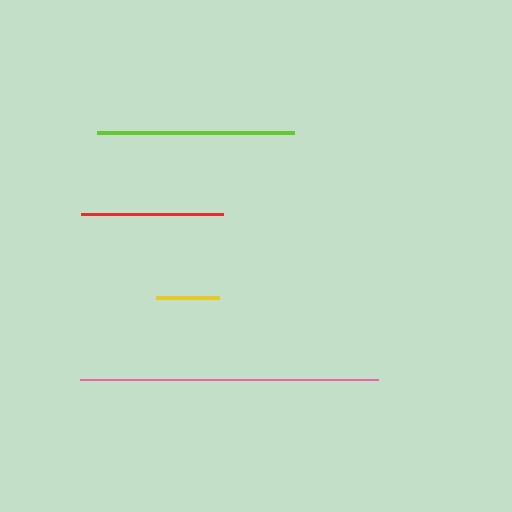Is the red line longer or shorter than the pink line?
The pink line is longer than the red line.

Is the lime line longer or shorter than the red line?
The lime line is longer than the red line.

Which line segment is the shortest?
The yellow line is the shortest at approximately 63 pixels.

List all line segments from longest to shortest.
From longest to shortest: pink, lime, red, yellow.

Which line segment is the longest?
The pink line is the longest at approximately 298 pixels.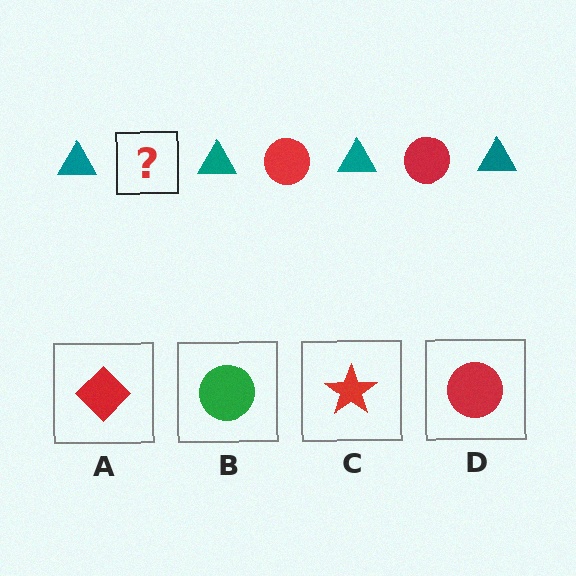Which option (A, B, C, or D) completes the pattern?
D.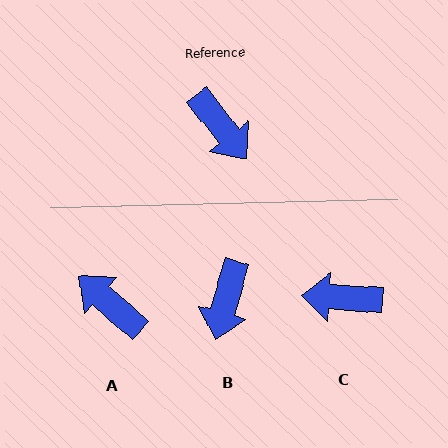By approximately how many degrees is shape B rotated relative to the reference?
Approximately 54 degrees clockwise.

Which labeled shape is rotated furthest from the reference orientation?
A, about 169 degrees away.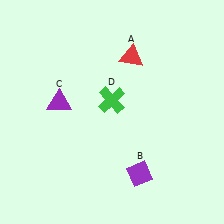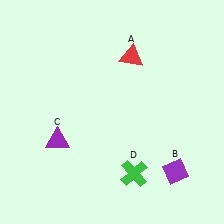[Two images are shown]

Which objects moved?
The objects that moved are: the purple diamond (B), the purple triangle (C), the green cross (D).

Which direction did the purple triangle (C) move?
The purple triangle (C) moved down.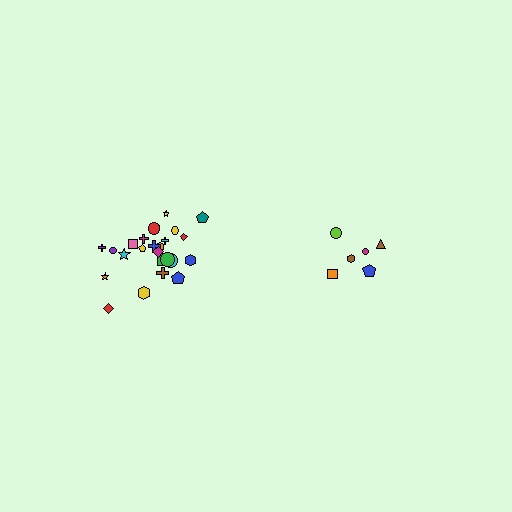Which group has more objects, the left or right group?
The left group.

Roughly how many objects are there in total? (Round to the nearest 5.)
Roughly 30 objects in total.